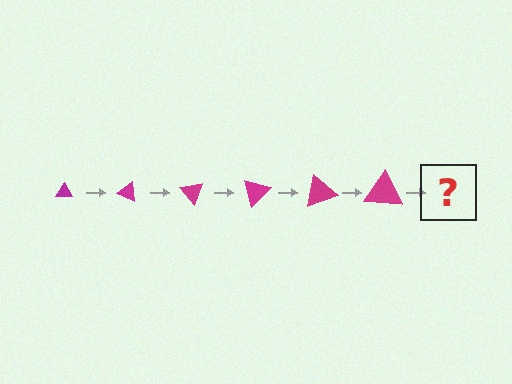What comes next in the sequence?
The next element should be a triangle, larger than the previous one and rotated 150 degrees from the start.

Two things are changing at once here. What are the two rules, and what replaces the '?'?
The two rules are that the triangle grows larger each step and it rotates 25 degrees each step. The '?' should be a triangle, larger than the previous one and rotated 150 degrees from the start.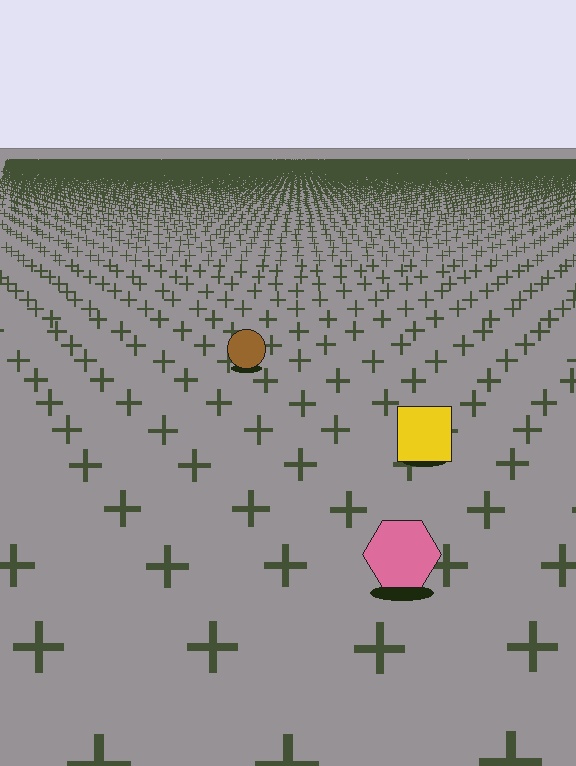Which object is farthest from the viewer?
The brown circle is farthest from the viewer. It appears smaller and the ground texture around it is denser.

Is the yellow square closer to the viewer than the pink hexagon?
No. The pink hexagon is closer — you can tell from the texture gradient: the ground texture is coarser near it.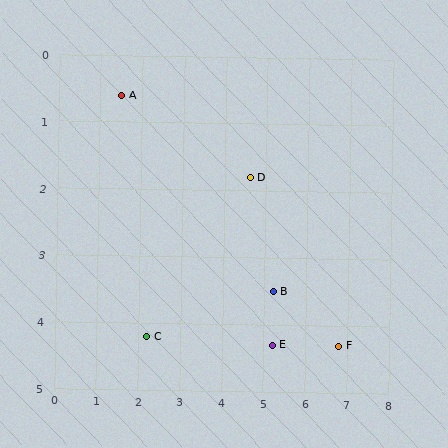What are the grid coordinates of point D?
Point D is at approximately (4.6, 1.8).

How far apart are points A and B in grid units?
Points A and B are about 4.7 grid units apart.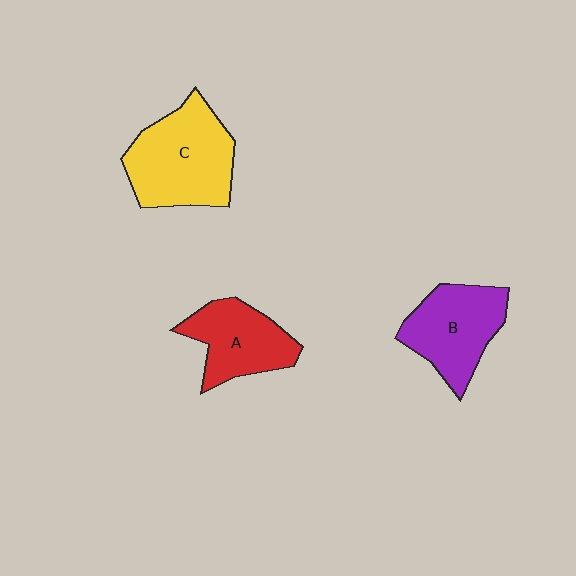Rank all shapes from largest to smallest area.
From largest to smallest: C (yellow), B (purple), A (red).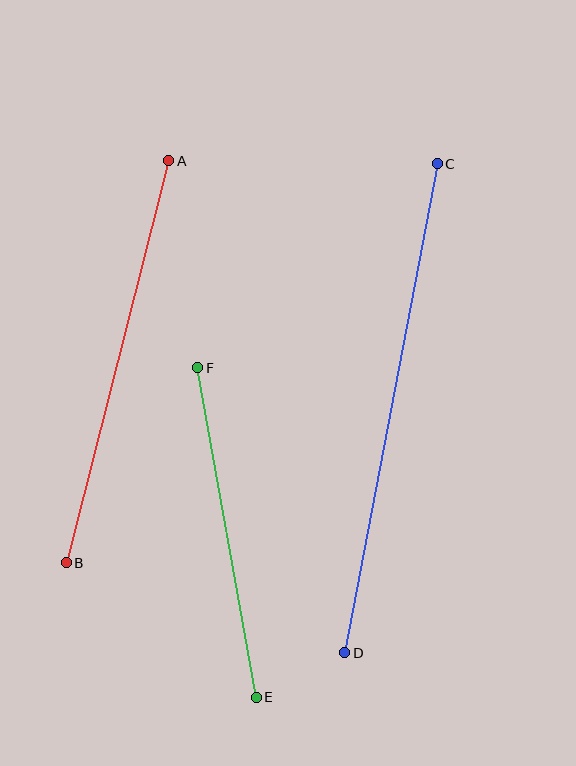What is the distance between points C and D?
The distance is approximately 498 pixels.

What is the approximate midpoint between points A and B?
The midpoint is at approximately (118, 362) pixels.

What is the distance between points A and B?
The distance is approximately 415 pixels.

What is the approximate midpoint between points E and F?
The midpoint is at approximately (227, 532) pixels.